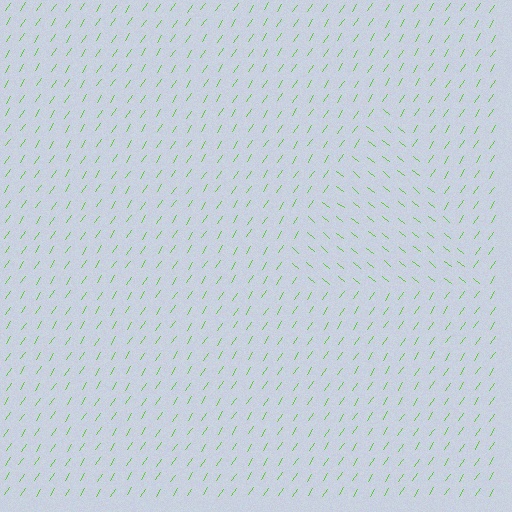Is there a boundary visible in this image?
Yes, there is a texture boundary formed by a change in line orientation.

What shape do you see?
I see a triangle.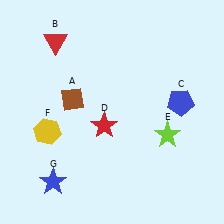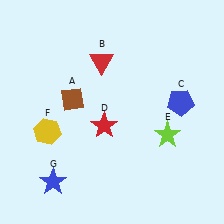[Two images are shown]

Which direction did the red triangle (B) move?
The red triangle (B) moved right.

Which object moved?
The red triangle (B) moved right.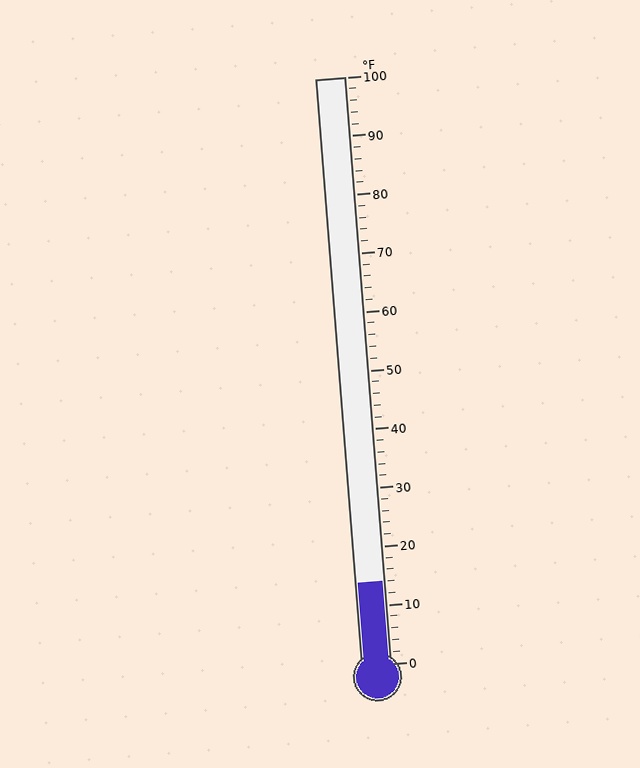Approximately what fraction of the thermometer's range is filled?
The thermometer is filled to approximately 15% of its range.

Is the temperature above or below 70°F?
The temperature is below 70°F.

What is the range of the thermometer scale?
The thermometer scale ranges from 0°F to 100°F.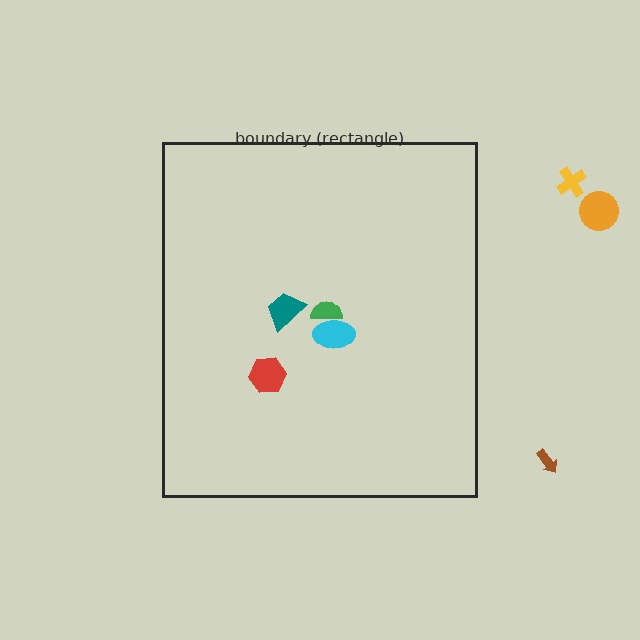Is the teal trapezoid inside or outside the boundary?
Inside.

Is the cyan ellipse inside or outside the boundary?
Inside.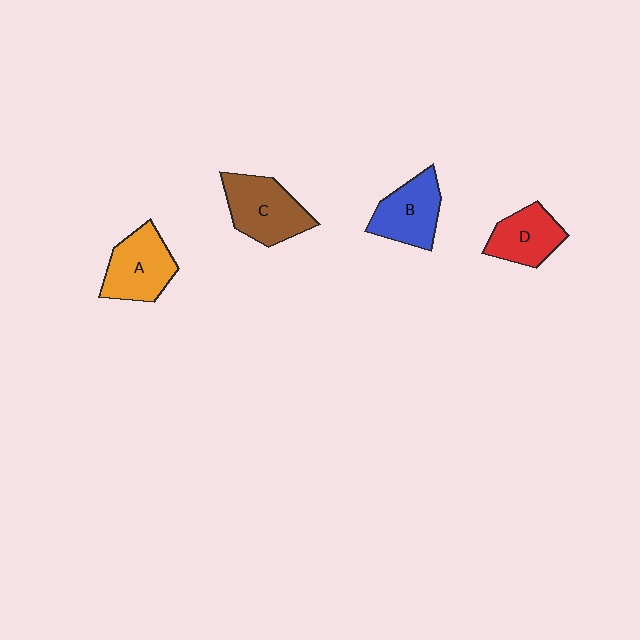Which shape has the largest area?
Shape C (brown).